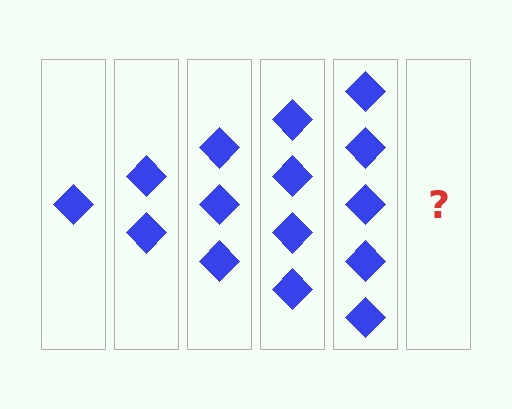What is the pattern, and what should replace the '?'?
The pattern is that each step adds one more diamond. The '?' should be 6 diamonds.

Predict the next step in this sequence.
The next step is 6 diamonds.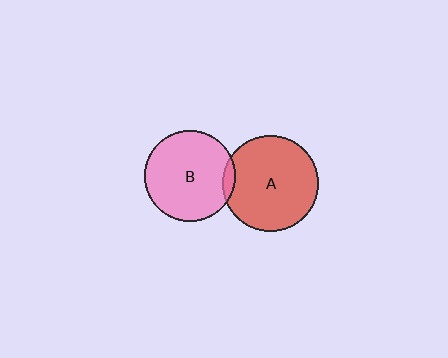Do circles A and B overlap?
Yes.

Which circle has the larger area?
Circle A (red).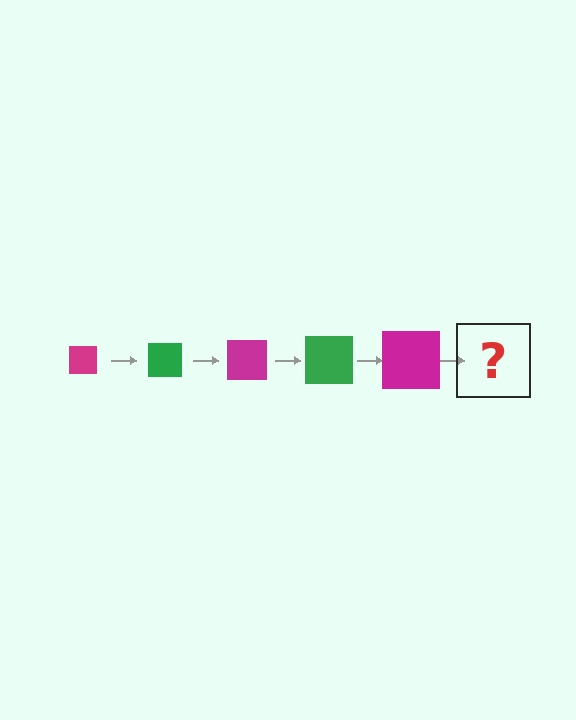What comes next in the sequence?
The next element should be a green square, larger than the previous one.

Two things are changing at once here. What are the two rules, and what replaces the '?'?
The two rules are that the square grows larger each step and the color cycles through magenta and green. The '?' should be a green square, larger than the previous one.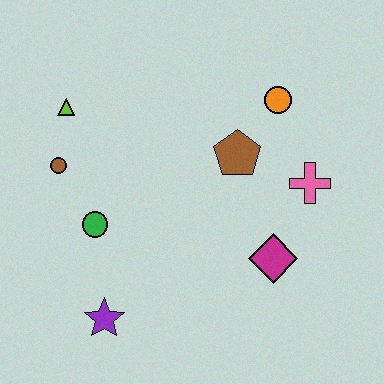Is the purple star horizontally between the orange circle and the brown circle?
Yes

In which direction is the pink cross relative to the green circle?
The pink cross is to the right of the green circle.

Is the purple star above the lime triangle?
No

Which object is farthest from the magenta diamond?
The lime triangle is farthest from the magenta diamond.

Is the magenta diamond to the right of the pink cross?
No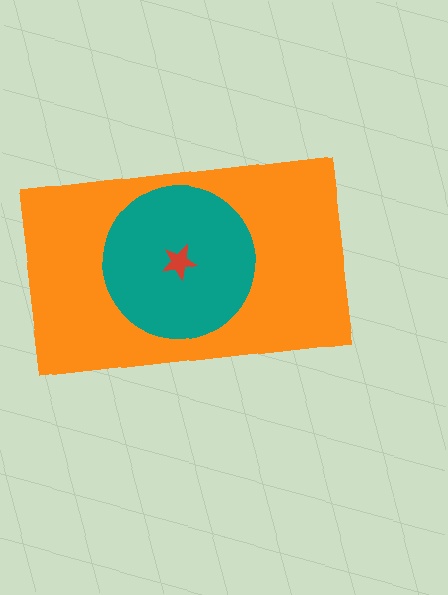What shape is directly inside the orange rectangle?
The teal circle.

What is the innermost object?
The red star.